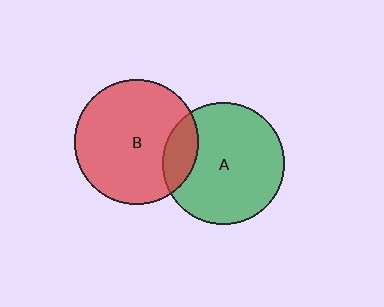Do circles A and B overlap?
Yes.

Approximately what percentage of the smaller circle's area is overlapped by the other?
Approximately 15%.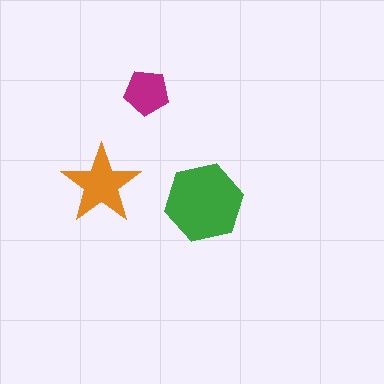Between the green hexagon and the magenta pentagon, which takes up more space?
The green hexagon.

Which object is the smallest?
The magenta pentagon.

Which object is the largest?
The green hexagon.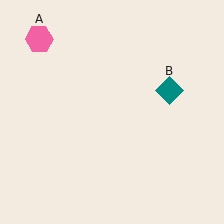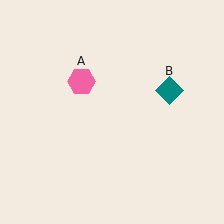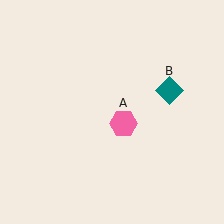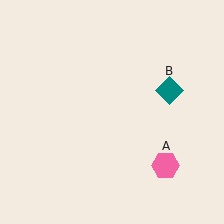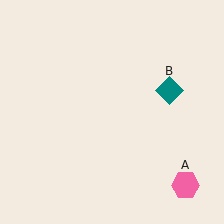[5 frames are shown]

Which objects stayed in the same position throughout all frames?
Teal diamond (object B) remained stationary.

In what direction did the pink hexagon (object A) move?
The pink hexagon (object A) moved down and to the right.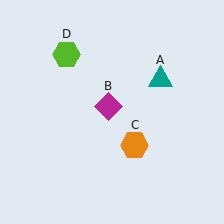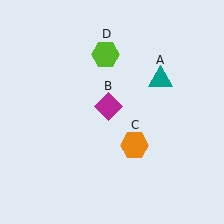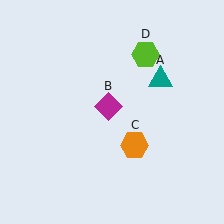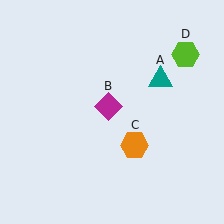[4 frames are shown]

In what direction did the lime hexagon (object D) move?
The lime hexagon (object D) moved right.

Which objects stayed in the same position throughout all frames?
Teal triangle (object A) and magenta diamond (object B) and orange hexagon (object C) remained stationary.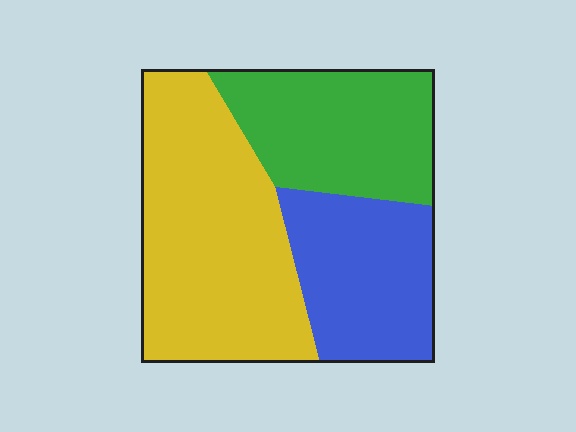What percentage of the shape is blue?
Blue takes up about one quarter (1/4) of the shape.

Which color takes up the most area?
Yellow, at roughly 45%.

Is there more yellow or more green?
Yellow.